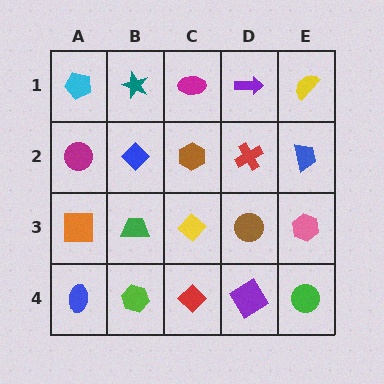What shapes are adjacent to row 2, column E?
A yellow semicircle (row 1, column E), a pink hexagon (row 3, column E), a red cross (row 2, column D).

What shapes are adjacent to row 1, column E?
A blue trapezoid (row 2, column E), a purple arrow (row 1, column D).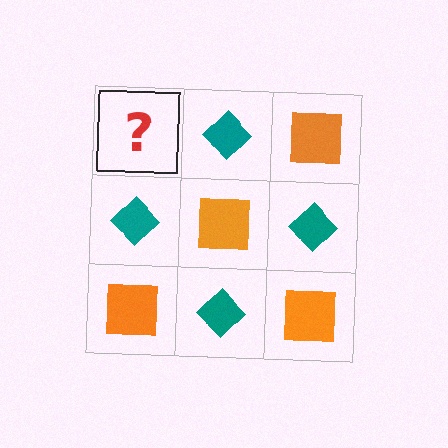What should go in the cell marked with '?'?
The missing cell should contain an orange square.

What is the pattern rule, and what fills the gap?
The rule is that it alternates orange square and teal diamond in a checkerboard pattern. The gap should be filled with an orange square.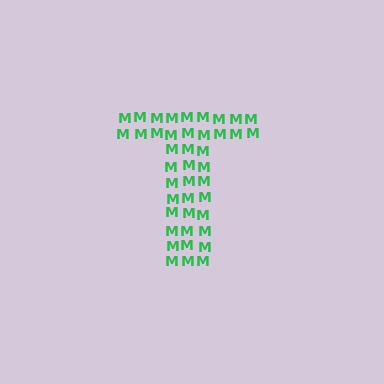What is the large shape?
The large shape is the letter T.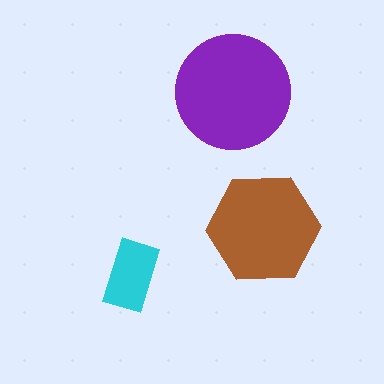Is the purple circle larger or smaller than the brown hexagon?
Larger.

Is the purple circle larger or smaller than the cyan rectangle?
Larger.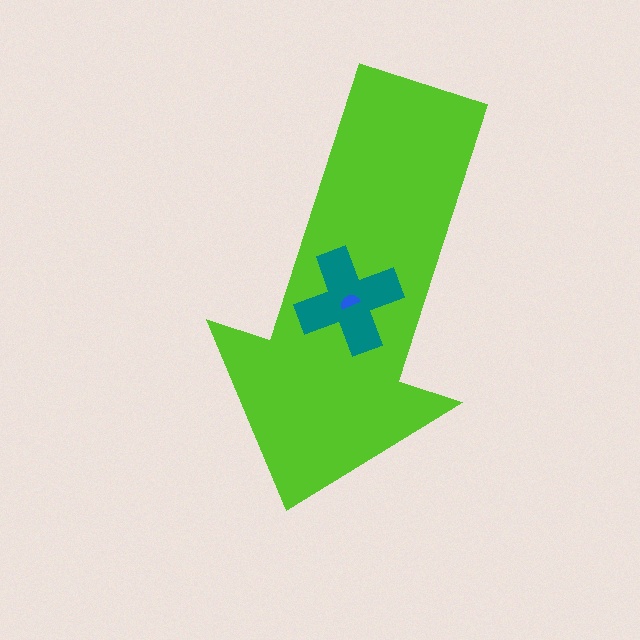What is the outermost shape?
The lime arrow.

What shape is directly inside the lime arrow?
The teal cross.